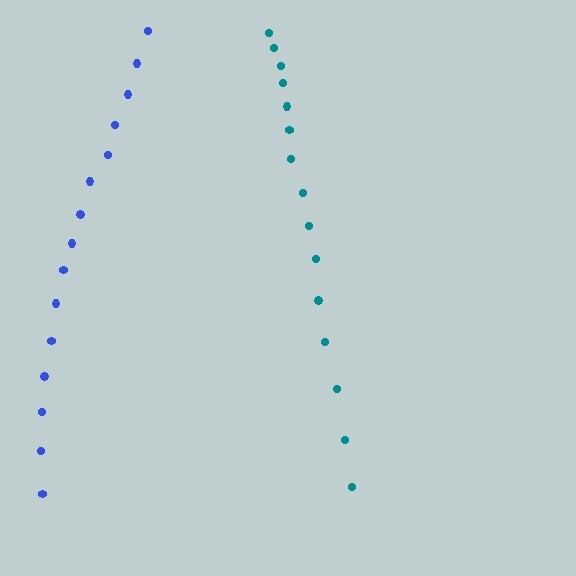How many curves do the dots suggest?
There are 2 distinct paths.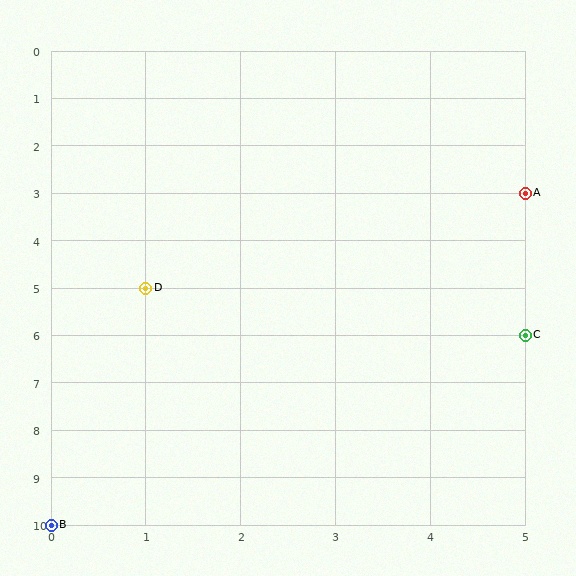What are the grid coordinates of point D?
Point D is at grid coordinates (1, 5).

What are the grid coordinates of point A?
Point A is at grid coordinates (5, 3).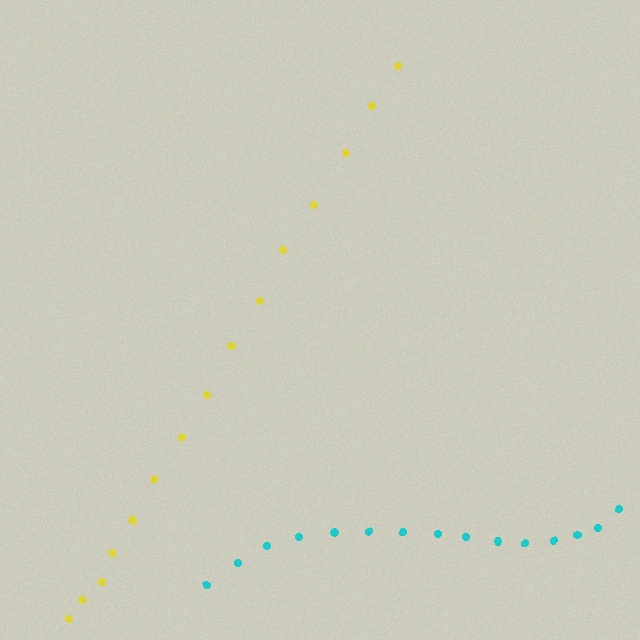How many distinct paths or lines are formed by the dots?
There are 2 distinct paths.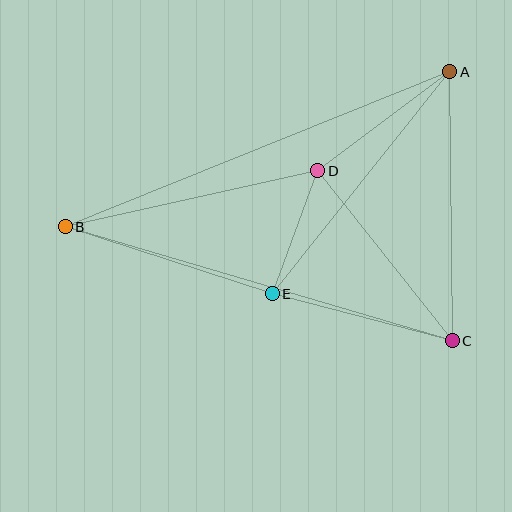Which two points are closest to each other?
Points D and E are closest to each other.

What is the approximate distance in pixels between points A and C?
The distance between A and C is approximately 269 pixels.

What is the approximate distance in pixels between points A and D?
The distance between A and D is approximately 165 pixels.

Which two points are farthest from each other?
Points A and B are farthest from each other.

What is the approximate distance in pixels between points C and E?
The distance between C and E is approximately 186 pixels.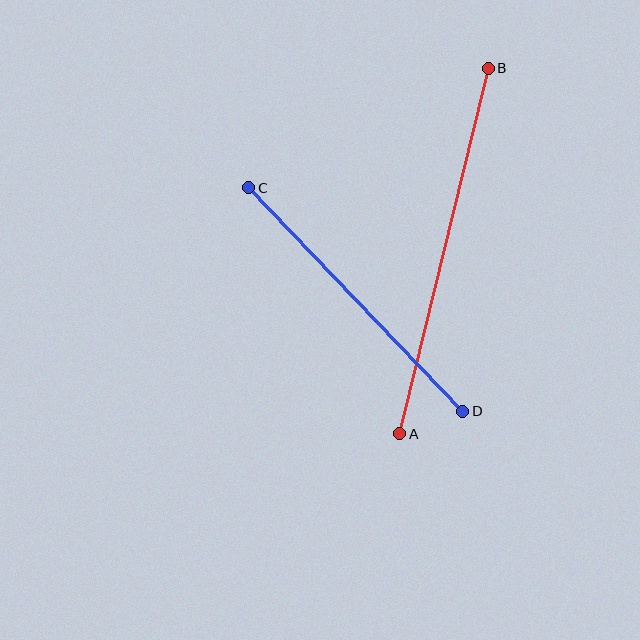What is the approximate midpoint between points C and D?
The midpoint is at approximately (356, 299) pixels.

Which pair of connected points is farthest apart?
Points A and B are farthest apart.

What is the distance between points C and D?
The distance is approximately 309 pixels.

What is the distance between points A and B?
The distance is approximately 376 pixels.